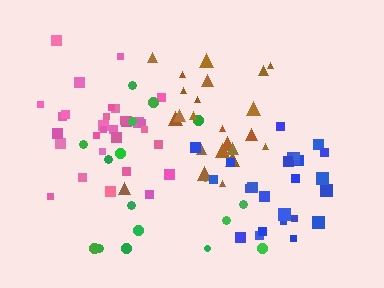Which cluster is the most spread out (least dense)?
Green.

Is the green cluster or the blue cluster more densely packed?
Blue.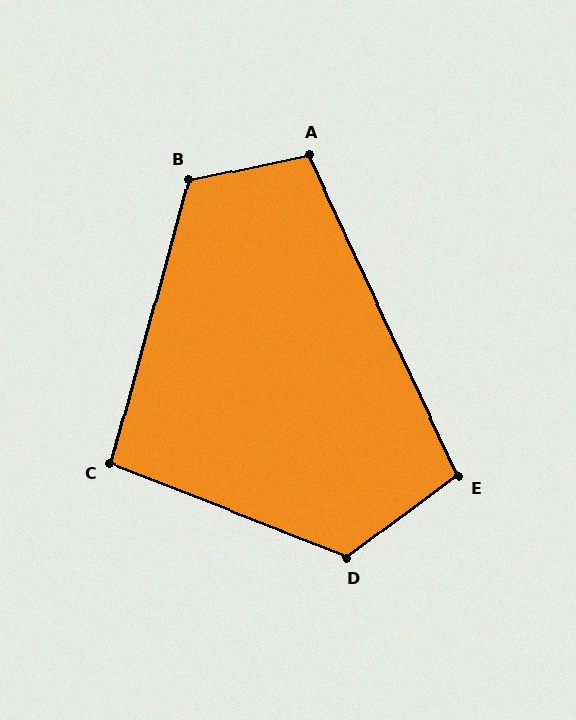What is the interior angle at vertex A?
Approximately 103 degrees (obtuse).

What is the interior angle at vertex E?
Approximately 101 degrees (obtuse).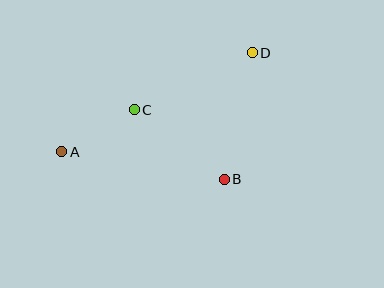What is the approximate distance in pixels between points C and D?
The distance between C and D is approximately 131 pixels.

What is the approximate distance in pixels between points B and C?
The distance between B and C is approximately 114 pixels.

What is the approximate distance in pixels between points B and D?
The distance between B and D is approximately 129 pixels.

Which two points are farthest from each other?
Points A and D are farthest from each other.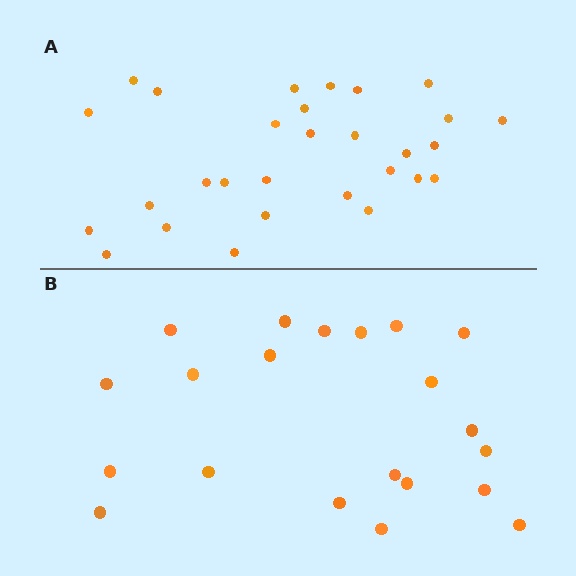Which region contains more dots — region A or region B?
Region A (the top region) has more dots.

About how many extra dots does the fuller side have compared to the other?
Region A has roughly 8 or so more dots than region B.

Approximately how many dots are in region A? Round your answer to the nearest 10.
About 30 dots. (The exact count is 29, which rounds to 30.)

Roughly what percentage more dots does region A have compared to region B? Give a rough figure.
About 40% more.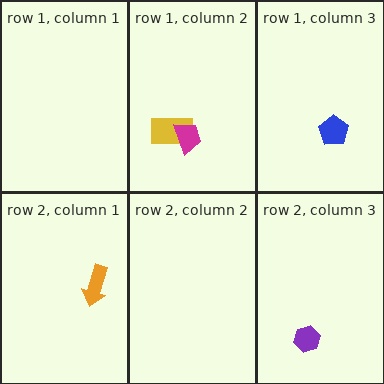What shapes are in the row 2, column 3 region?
The purple hexagon.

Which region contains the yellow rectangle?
The row 1, column 2 region.